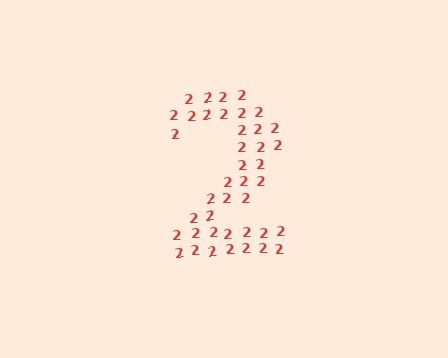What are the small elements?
The small elements are digit 2's.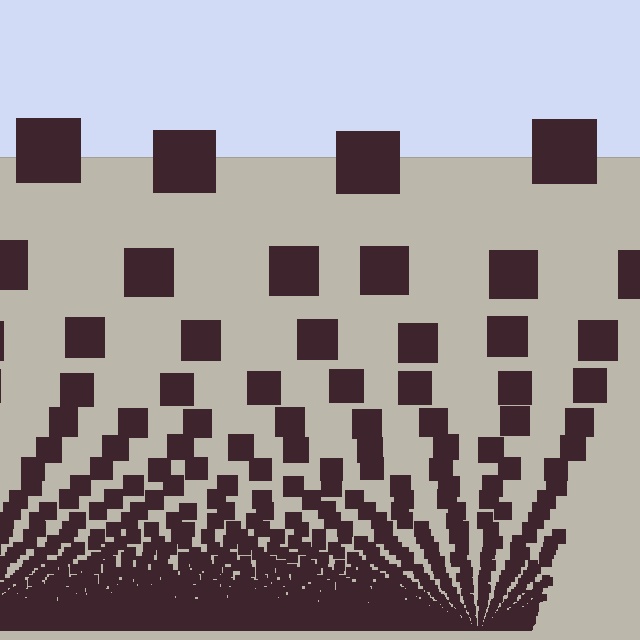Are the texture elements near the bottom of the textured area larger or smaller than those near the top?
Smaller. The gradient is inverted — elements near the bottom are smaller and denser.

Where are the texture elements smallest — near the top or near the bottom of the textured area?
Near the bottom.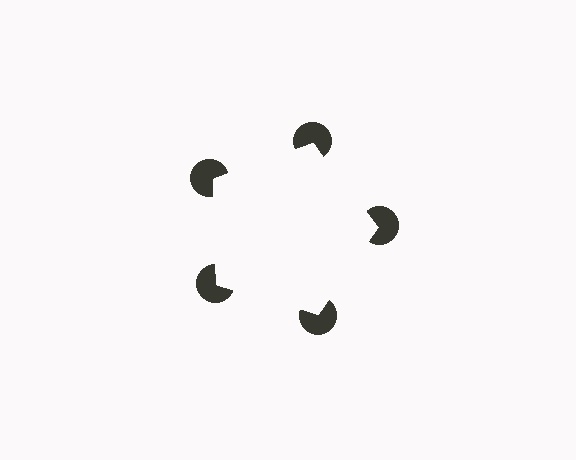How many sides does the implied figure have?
5 sides.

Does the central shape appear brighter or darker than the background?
It typically appears slightly brighter than the background, even though no actual brightness change is drawn.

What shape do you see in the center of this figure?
An illusory pentagon — its edges are inferred from the aligned wedge cuts in the pac-man discs, not physically drawn.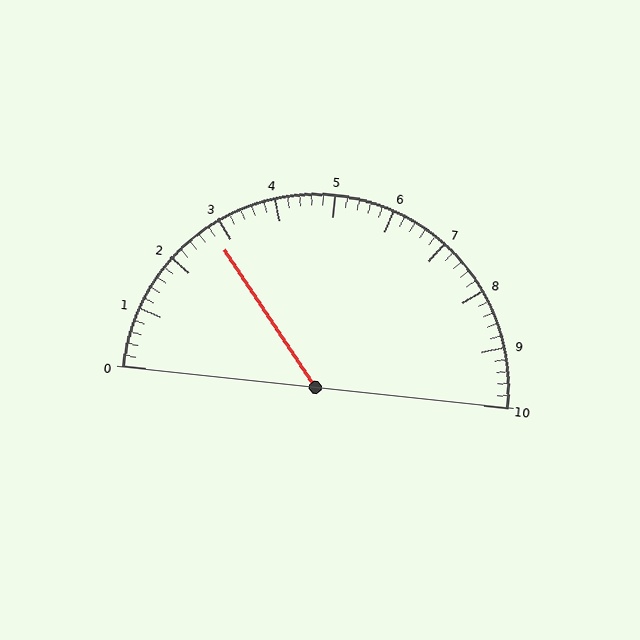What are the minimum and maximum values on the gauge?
The gauge ranges from 0 to 10.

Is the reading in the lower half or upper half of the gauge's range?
The reading is in the lower half of the range (0 to 10).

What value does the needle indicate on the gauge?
The needle indicates approximately 2.8.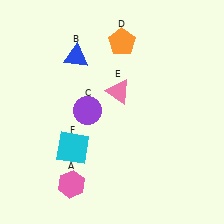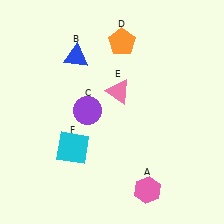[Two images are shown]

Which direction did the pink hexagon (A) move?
The pink hexagon (A) moved right.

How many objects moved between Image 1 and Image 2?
1 object moved between the two images.